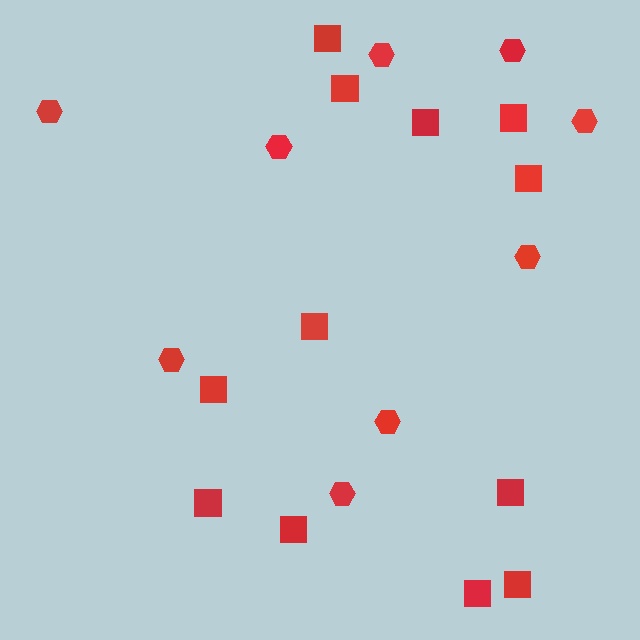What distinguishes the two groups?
There are 2 groups: one group of squares (12) and one group of hexagons (9).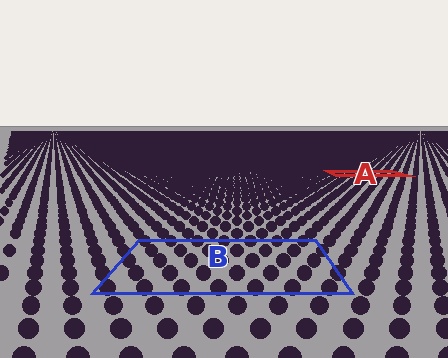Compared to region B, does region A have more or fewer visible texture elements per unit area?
Region A has more texture elements per unit area — they are packed more densely because it is farther away.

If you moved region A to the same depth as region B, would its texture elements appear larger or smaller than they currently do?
They would appear larger. At a closer depth, the same texture elements are projected at a bigger on-screen size.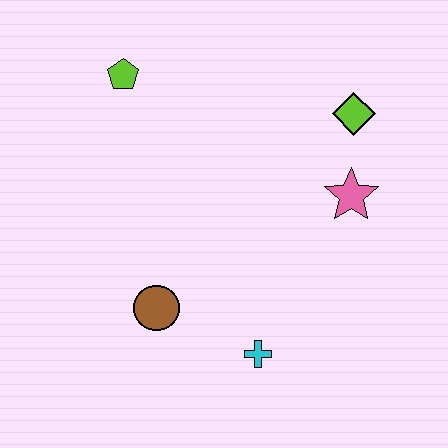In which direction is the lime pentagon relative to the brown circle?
The lime pentagon is above the brown circle.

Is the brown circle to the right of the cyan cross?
No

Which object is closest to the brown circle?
The cyan cross is closest to the brown circle.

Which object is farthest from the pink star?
The lime pentagon is farthest from the pink star.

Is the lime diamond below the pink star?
No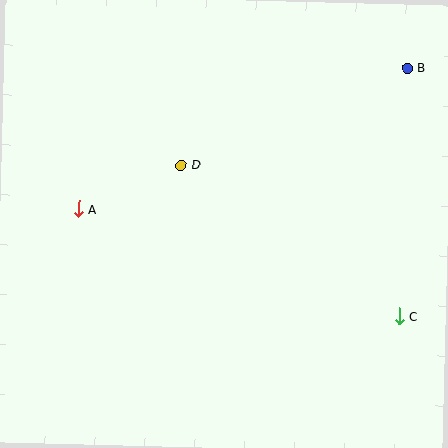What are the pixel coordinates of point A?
Point A is at (78, 209).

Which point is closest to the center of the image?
Point D at (181, 165) is closest to the center.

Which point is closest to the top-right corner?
Point B is closest to the top-right corner.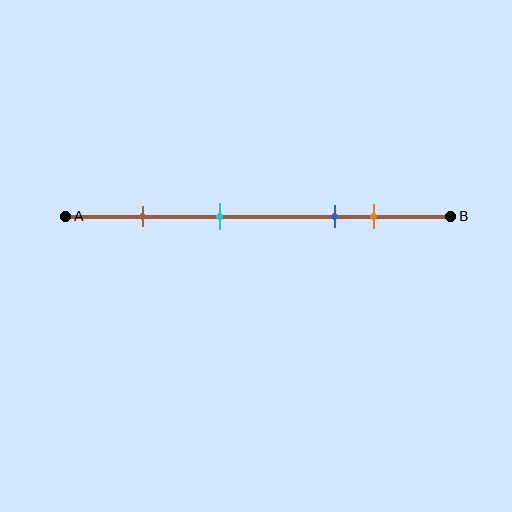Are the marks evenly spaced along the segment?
No, the marks are not evenly spaced.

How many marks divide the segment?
There are 4 marks dividing the segment.